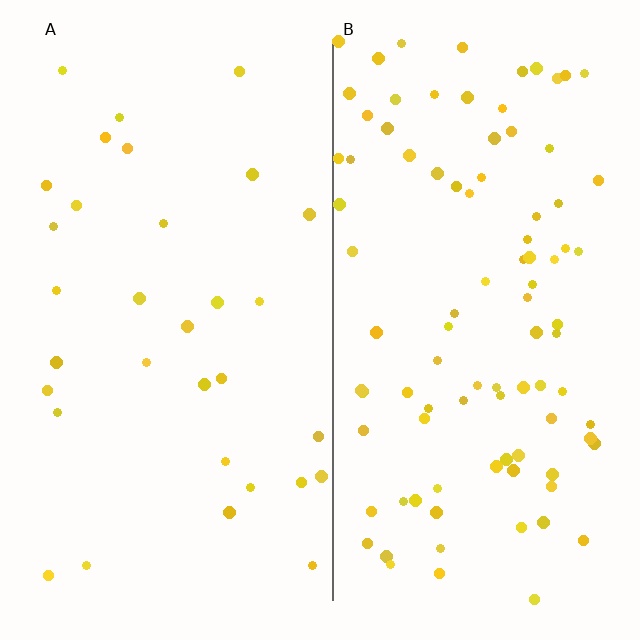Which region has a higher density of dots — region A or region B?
B (the right).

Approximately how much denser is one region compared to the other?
Approximately 3.0× — region B over region A.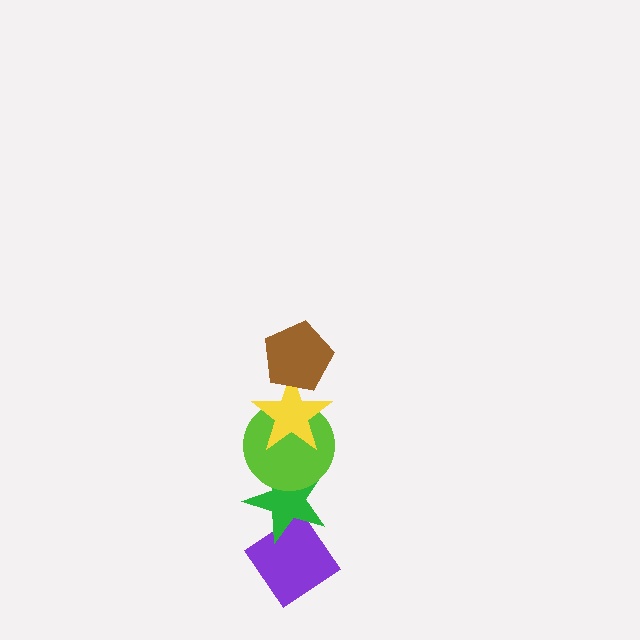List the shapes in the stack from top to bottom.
From top to bottom: the brown pentagon, the yellow star, the lime circle, the green star, the purple diamond.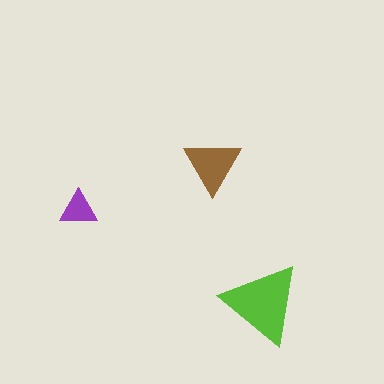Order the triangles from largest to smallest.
the lime one, the brown one, the purple one.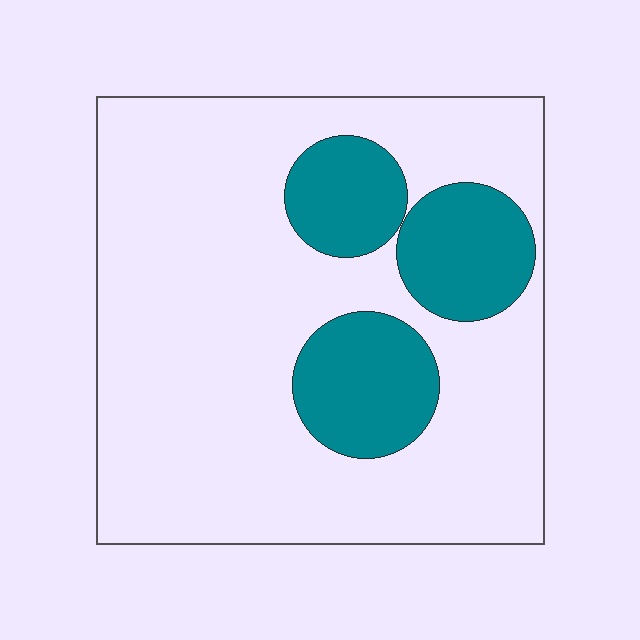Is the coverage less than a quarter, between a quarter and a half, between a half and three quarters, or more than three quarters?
Less than a quarter.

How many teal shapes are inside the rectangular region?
3.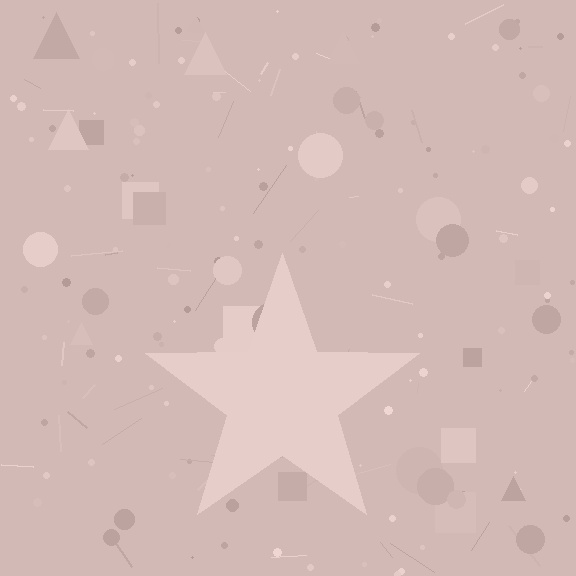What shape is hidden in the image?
A star is hidden in the image.